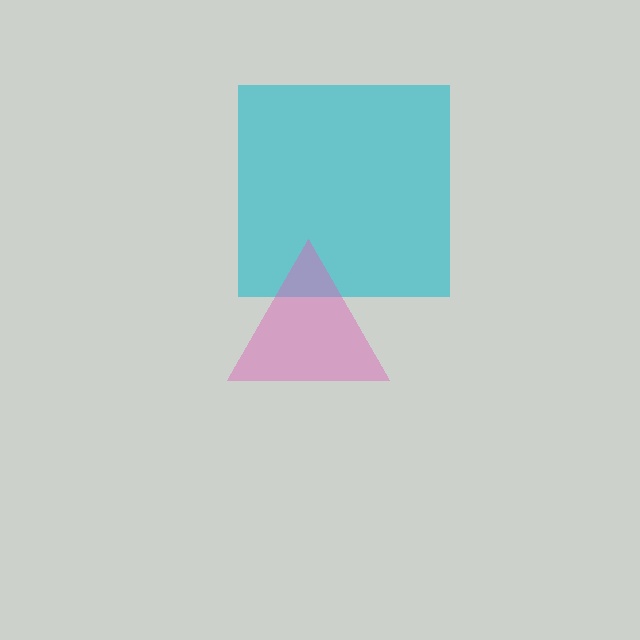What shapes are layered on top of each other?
The layered shapes are: a cyan square, a pink triangle.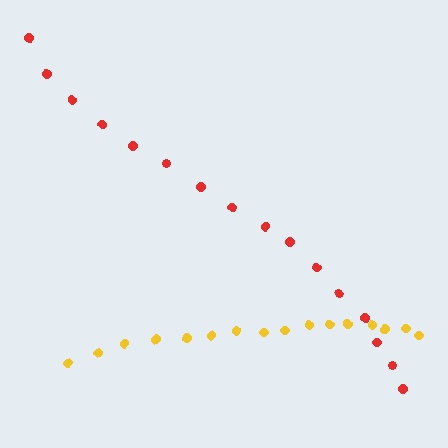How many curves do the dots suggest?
There are 2 distinct paths.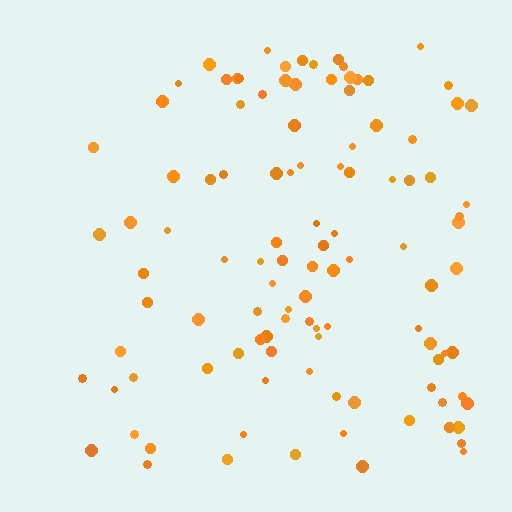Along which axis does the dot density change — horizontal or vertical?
Horizontal.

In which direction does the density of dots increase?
From left to right, with the right side densest.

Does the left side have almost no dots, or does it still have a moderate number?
Still a moderate number, just noticeably fewer than the right.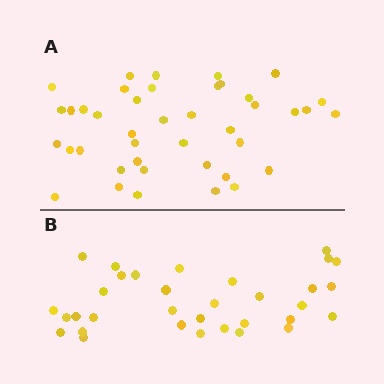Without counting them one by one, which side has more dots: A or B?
Region A (the top region) has more dots.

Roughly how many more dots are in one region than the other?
Region A has roughly 8 or so more dots than region B.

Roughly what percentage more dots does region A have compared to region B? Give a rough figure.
About 25% more.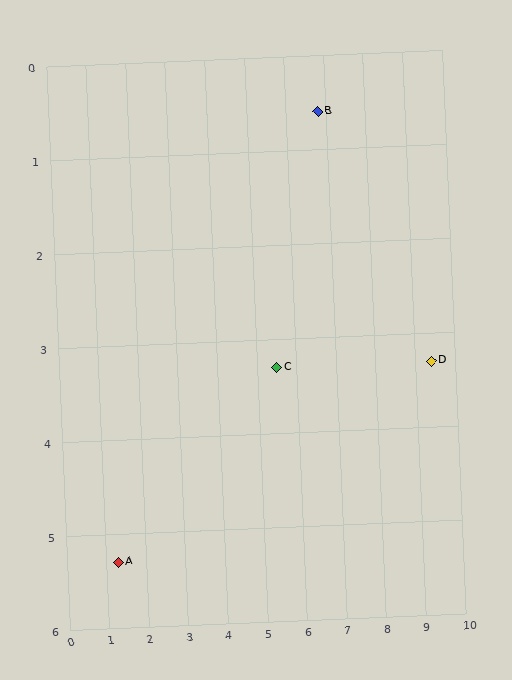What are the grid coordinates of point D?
Point D is at approximately (9.4, 3.3).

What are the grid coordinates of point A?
Point A is at approximately (1.3, 5.3).